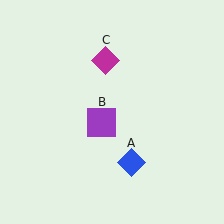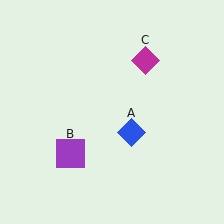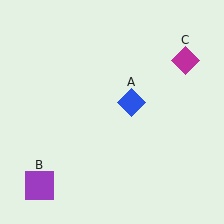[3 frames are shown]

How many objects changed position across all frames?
3 objects changed position: blue diamond (object A), purple square (object B), magenta diamond (object C).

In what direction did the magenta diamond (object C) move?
The magenta diamond (object C) moved right.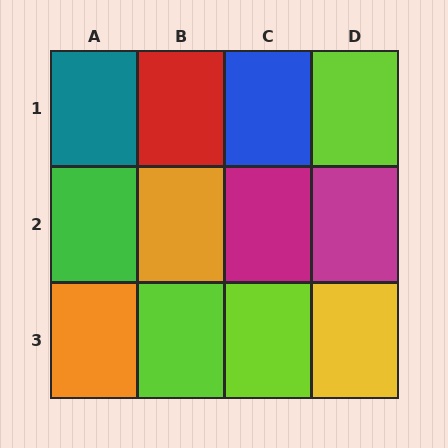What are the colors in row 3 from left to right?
Orange, lime, lime, yellow.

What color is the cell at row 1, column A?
Teal.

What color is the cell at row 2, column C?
Magenta.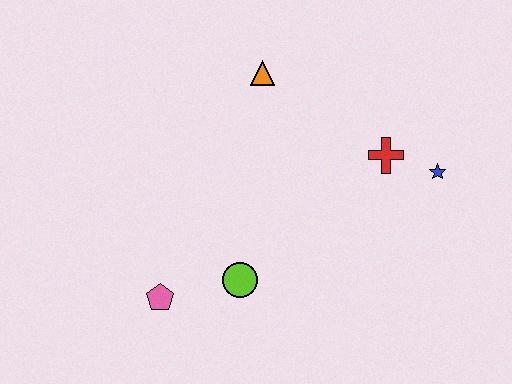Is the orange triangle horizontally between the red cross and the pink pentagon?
Yes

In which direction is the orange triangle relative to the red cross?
The orange triangle is to the left of the red cross.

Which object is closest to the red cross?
The blue star is closest to the red cross.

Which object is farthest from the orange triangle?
The pink pentagon is farthest from the orange triangle.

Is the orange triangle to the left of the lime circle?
No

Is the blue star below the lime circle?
No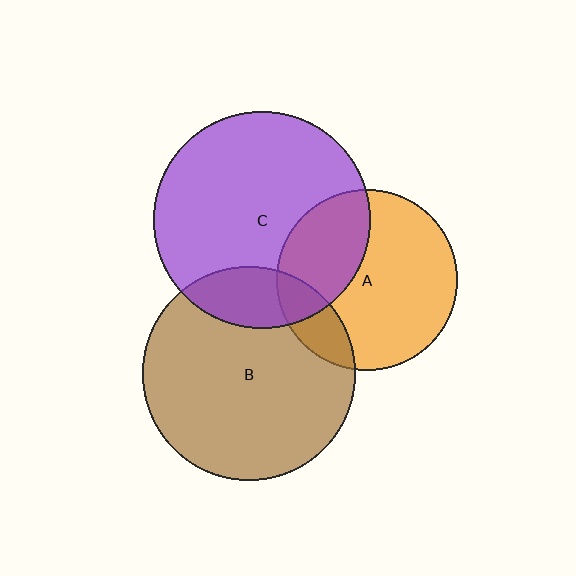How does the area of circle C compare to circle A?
Approximately 1.4 times.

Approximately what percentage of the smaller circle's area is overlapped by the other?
Approximately 35%.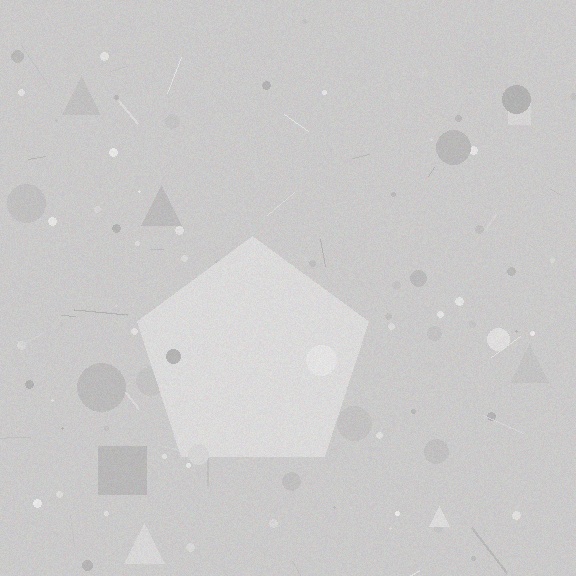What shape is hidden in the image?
A pentagon is hidden in the image.